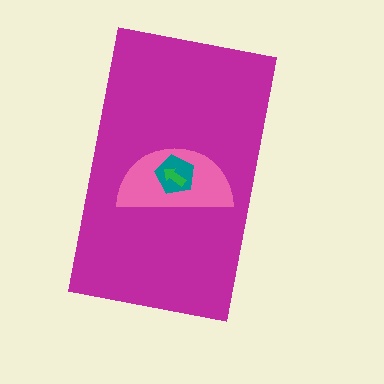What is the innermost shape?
The green arrow.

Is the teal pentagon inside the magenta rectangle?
Yes.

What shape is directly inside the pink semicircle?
The teal pentagon.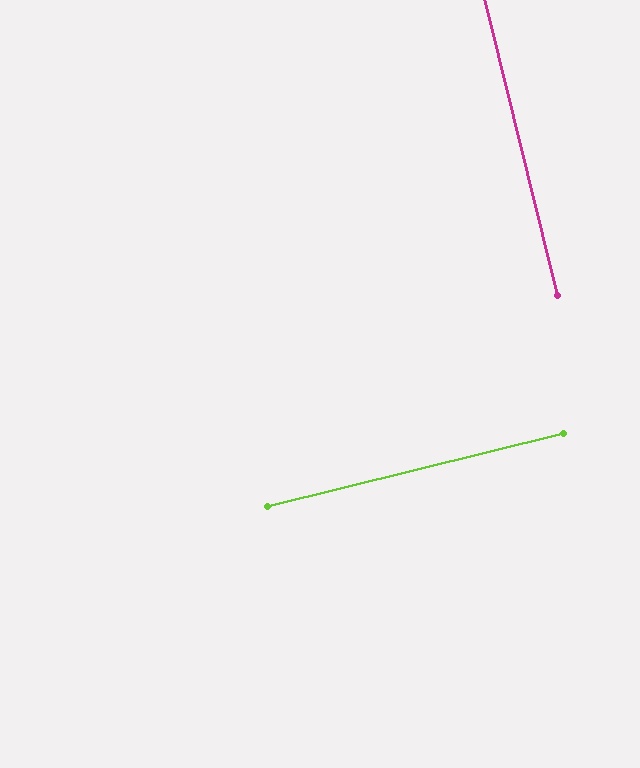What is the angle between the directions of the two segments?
Approximately 90 degrees.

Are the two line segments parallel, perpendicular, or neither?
Perpendicular — they meet at approximately 90°.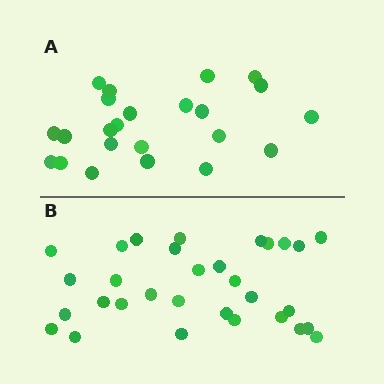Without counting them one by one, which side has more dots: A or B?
Region B (the bottom region) has more dots.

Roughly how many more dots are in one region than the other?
Region B has roughly 8 or so more dots than region A.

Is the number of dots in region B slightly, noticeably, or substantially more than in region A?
Region B has noticeably more, but not dramatically so. The ratio is roughly 1.3 to 1.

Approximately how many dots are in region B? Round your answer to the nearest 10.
About 30 dots. (The exact count is 31, which rounds to 30.)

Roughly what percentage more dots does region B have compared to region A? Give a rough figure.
About 35% more.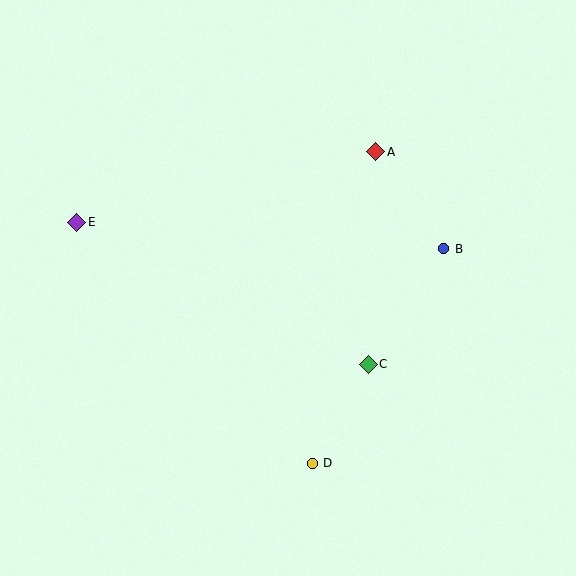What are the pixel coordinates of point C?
Point C is at (368, 364).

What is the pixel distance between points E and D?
The distance between E and D is 337 pixels.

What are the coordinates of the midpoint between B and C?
The midpoint between B and C is at (406, 307).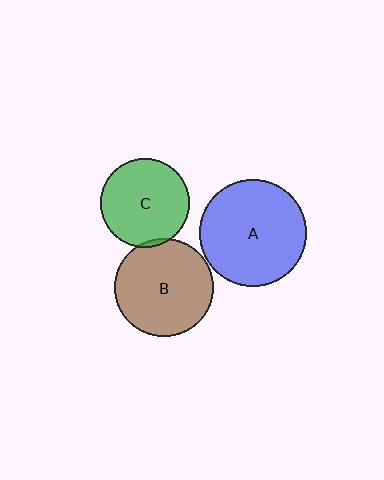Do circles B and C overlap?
Yes.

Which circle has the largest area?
Circle A (blue).